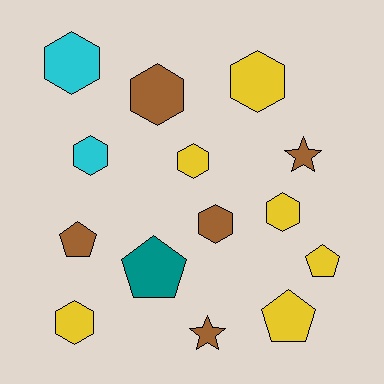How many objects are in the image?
There are 14 objects.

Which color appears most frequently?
Yellow, with 6 objects.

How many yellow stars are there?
There are no yellow stars.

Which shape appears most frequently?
Hexagon, with 8 objects.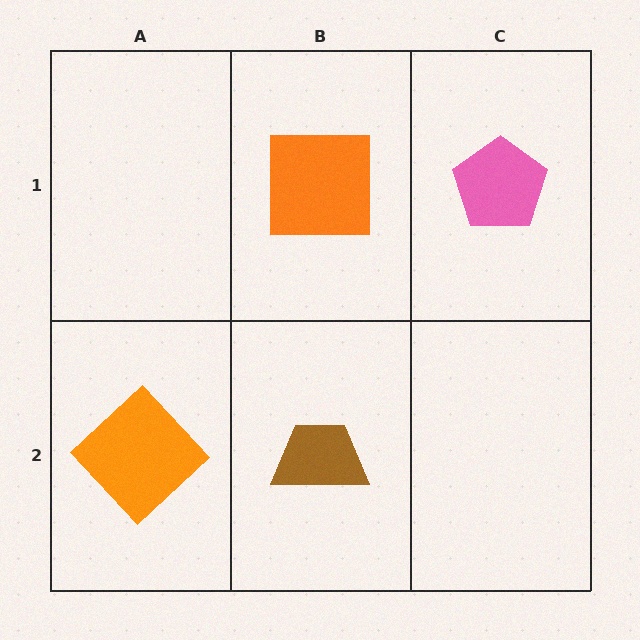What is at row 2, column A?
An orange diamond.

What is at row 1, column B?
An orange square.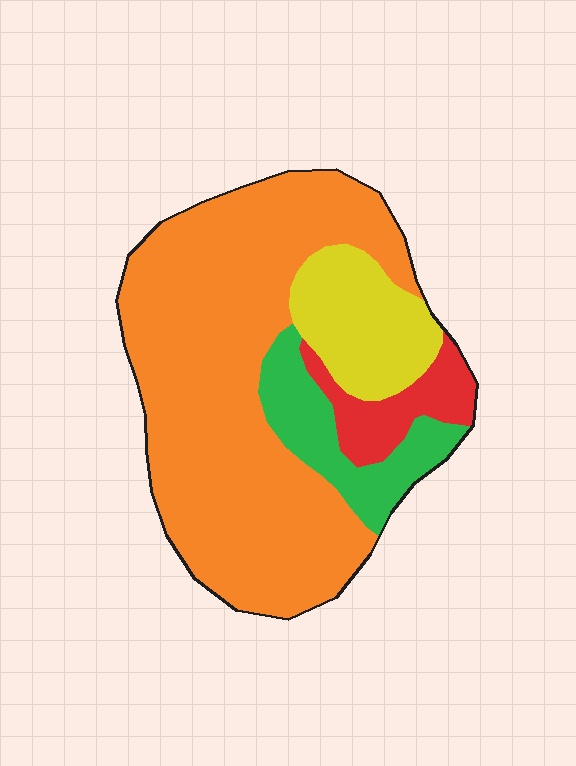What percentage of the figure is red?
Red covers 8% of the figure.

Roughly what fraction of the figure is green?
Green covers around 10% of the figure.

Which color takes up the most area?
Orange, at roughly 65%.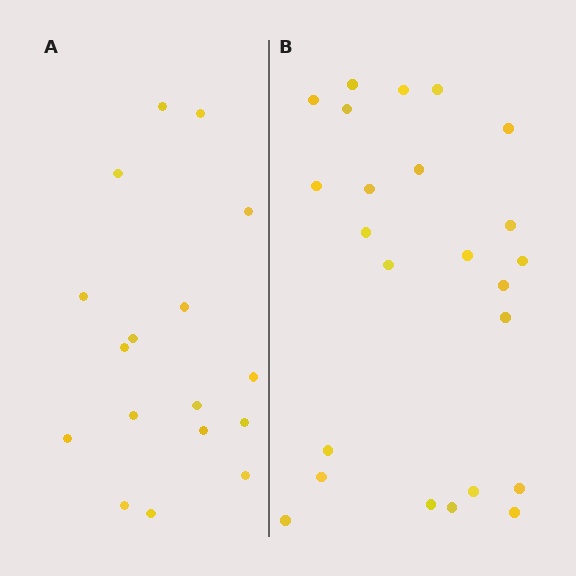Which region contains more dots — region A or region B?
Region B (the right region) has more dots.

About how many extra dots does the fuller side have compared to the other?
Region B has roughly 8 or so more dots than region A.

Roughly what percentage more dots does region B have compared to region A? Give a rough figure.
About 40% more.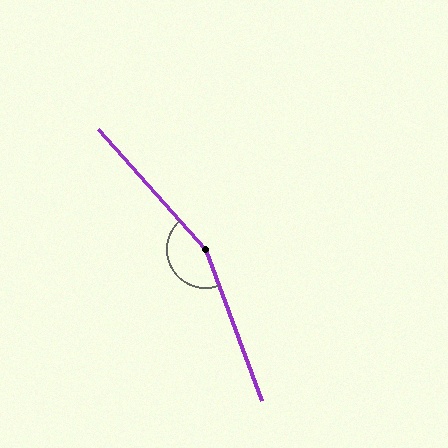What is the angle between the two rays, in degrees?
Approximately 159 degrees.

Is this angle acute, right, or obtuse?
It is obtuse.